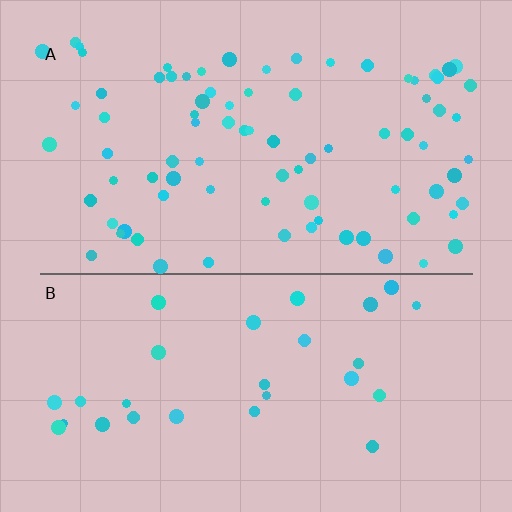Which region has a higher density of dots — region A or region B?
A (the top).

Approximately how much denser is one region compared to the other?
Approximately 2.9× — region A over region B.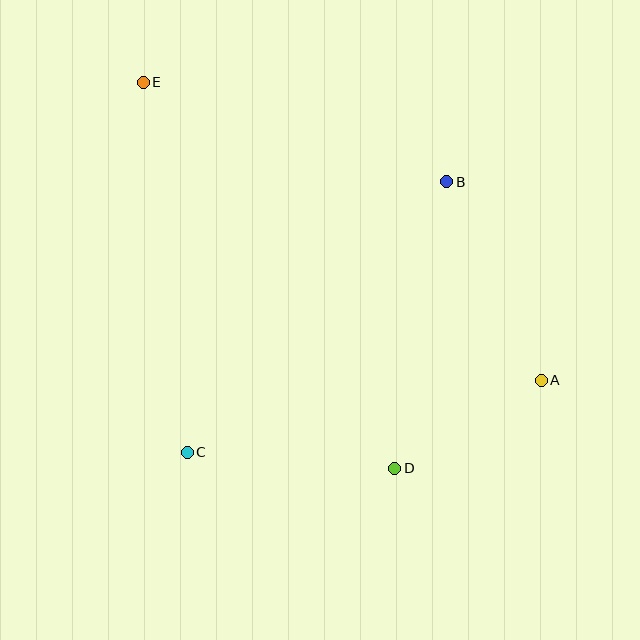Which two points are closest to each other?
Points A and D are closest to each other.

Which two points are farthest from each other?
Points A and E are farthest from each other.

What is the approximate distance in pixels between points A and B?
The distance between A and B is approximately 220 pixels.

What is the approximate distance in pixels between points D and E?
The distance between D and E is approximately 461 pixels.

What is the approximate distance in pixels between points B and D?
The distance between B and D is approximately 291 pixels.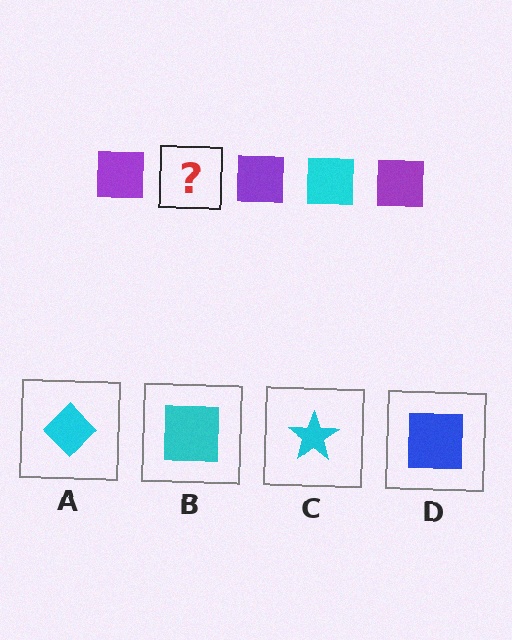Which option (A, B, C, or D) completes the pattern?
B.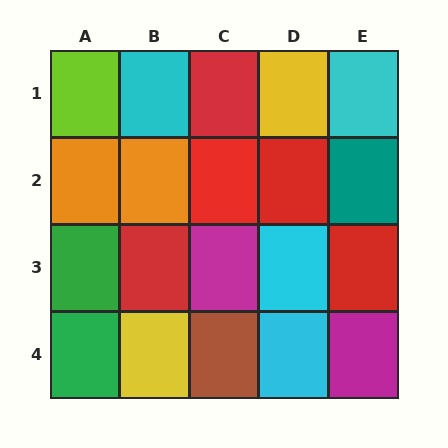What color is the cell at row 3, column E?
Red.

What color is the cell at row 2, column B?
Orange.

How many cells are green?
2 cells are green.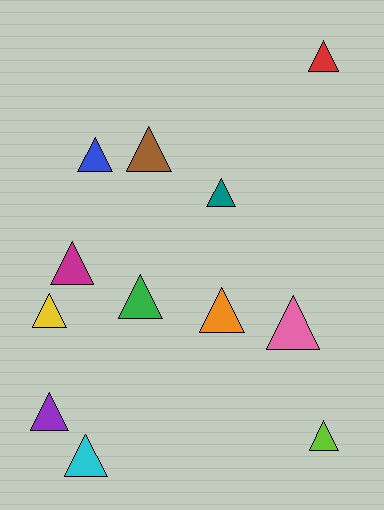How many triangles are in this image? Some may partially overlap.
There are 12 triangles.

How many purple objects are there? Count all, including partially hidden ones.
There is 1 purple object.